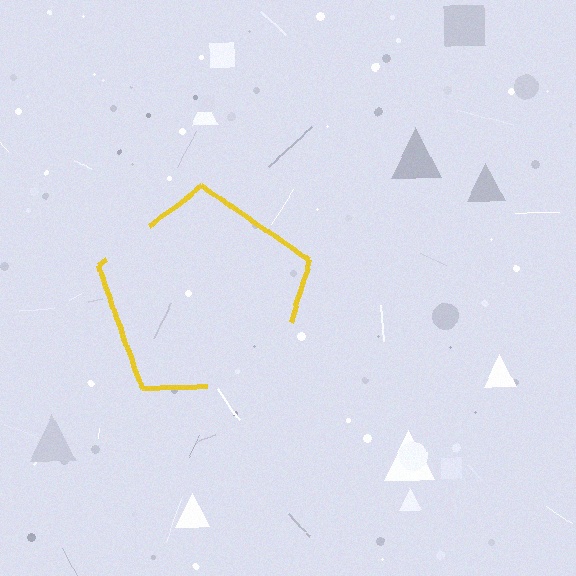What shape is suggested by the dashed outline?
The dashed outline suggests a pentagon.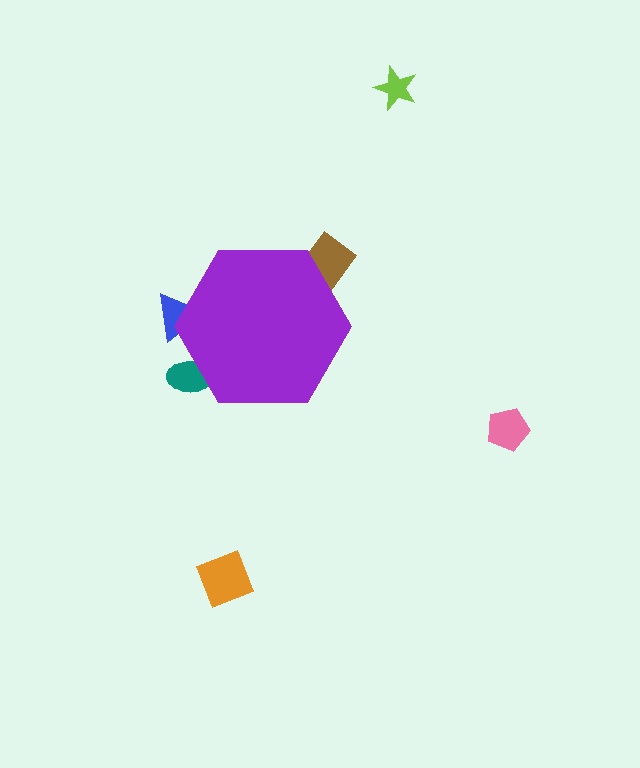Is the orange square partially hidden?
No, the orange square is fully visible.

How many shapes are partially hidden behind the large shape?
3 shapes are partially hidden.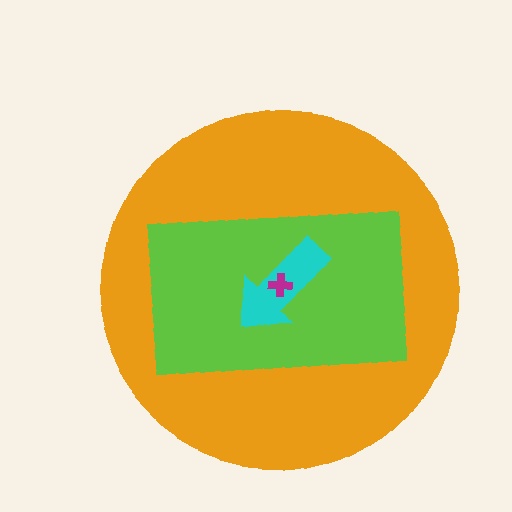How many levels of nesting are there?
4.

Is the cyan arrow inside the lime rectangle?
Yes.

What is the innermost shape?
The magenta cross.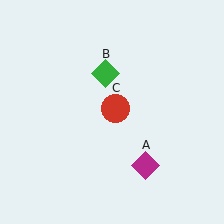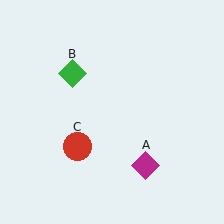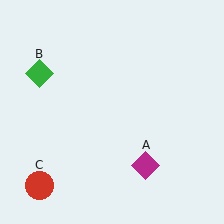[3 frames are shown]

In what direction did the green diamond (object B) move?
The green diamond (object B) moved left.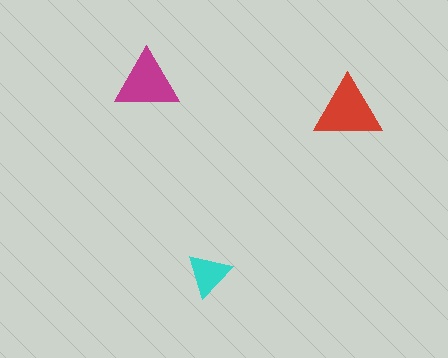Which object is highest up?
The magenta triangle is topmost.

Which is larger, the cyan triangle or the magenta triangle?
The magenta one.